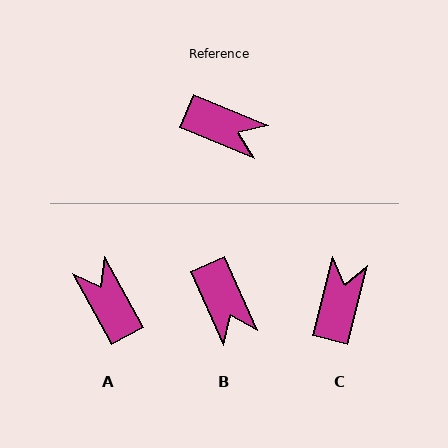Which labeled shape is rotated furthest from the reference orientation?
A, about 142 degrees away.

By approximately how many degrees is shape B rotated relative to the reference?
Approximately 43 degrees clockwise.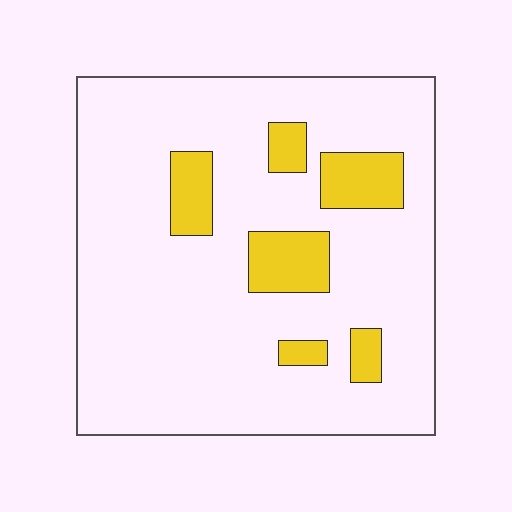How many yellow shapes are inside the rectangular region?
6.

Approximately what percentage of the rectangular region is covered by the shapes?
Approximately 15%.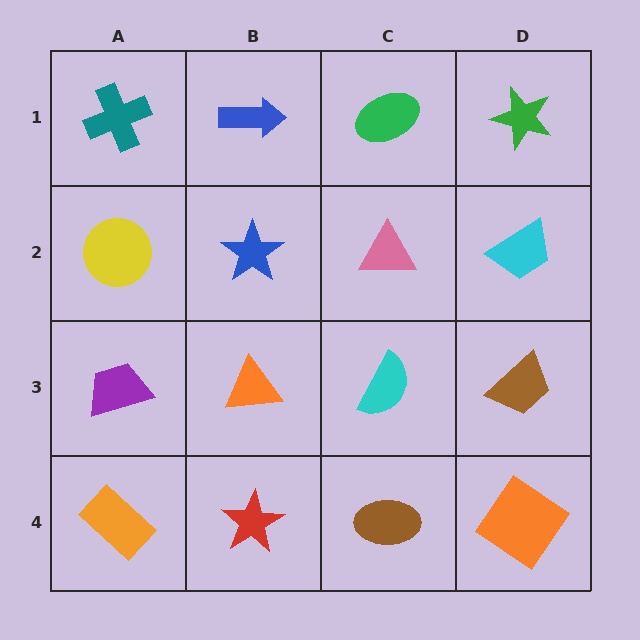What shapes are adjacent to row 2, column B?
A blue arrow (row 1, column B), an orange triangle (row 3, column B), a yellow circle (row 2, column A), a pink triangle (row 2, column C).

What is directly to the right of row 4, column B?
A brown ellipse.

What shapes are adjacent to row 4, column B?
An orange triangle (row 3, column B), an orange rectangle (row 4, column A), a brown ellipse (row 4, column C).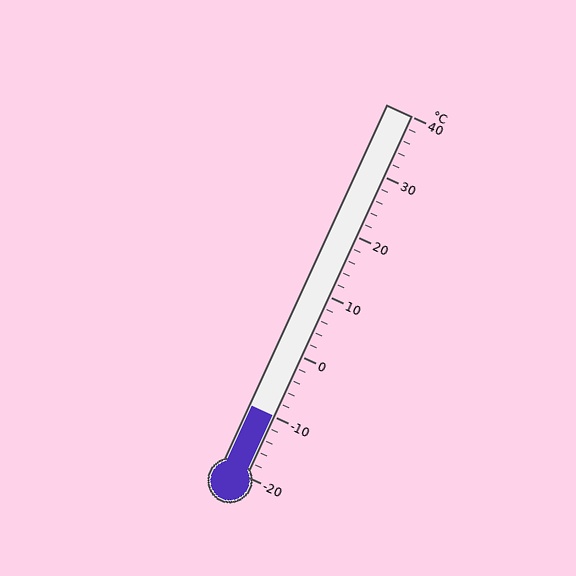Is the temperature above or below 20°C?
The temperature is below 20°C.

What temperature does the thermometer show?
The thermometer shows approximately -10°C.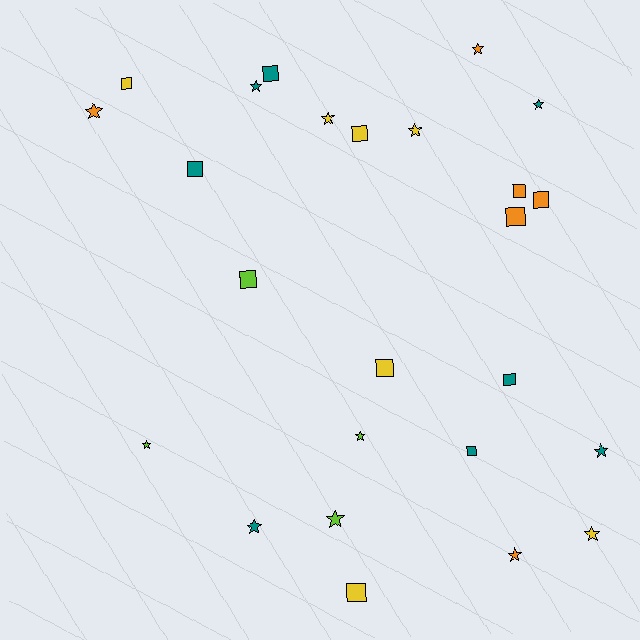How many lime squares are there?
There is 1 lime square.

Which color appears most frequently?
Teal, with 8 objects.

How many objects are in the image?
There are 25 objects.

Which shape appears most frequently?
Star, with 13 objects.